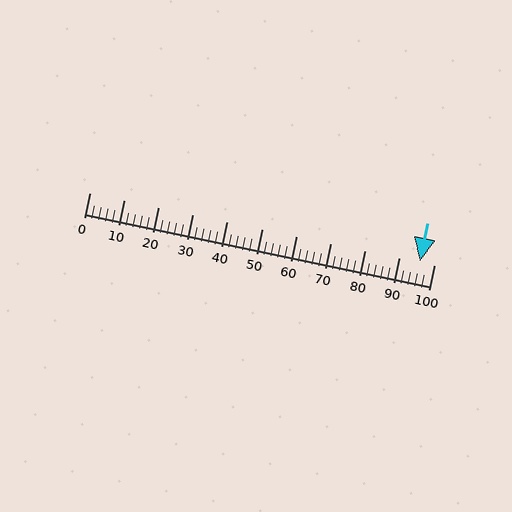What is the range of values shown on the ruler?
The ruler shows values from 0 to 100.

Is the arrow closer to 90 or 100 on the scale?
The arrow is closer to 100.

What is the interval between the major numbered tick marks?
The major tick marks are spaced 10 units apart.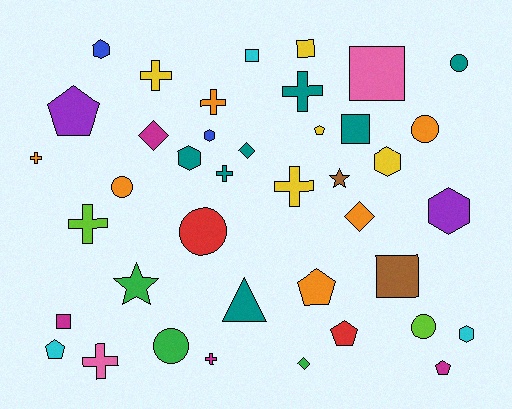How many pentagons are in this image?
There are 6 pentagons.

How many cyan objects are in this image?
There are 3 cyan objects.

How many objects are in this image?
There are 40 objects.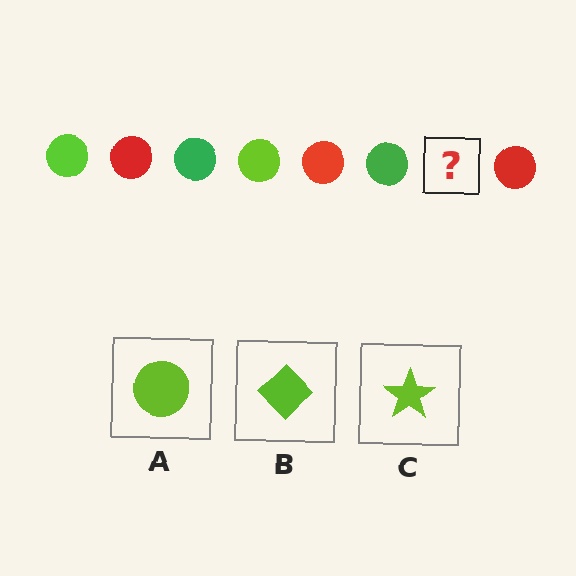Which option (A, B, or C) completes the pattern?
A.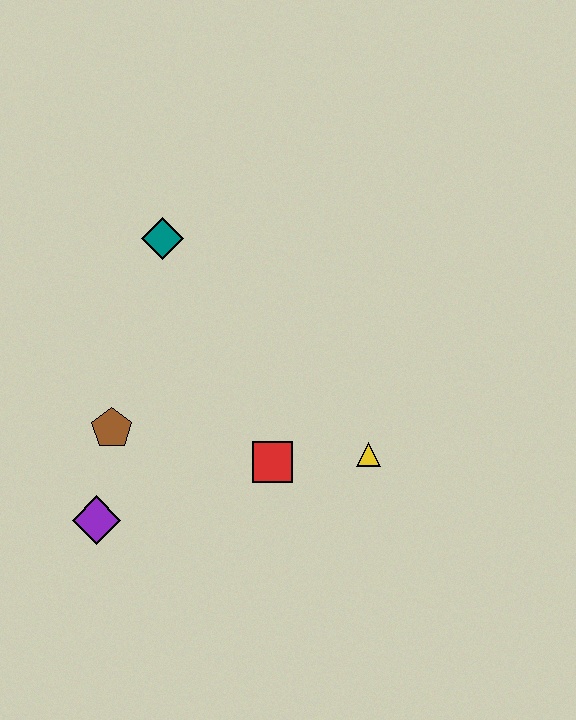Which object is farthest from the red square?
The teal diamond is farthest from the red square.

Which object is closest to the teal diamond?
The brown pentagon is closest to the teal diamond.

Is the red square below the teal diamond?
Yes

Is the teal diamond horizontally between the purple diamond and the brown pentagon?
No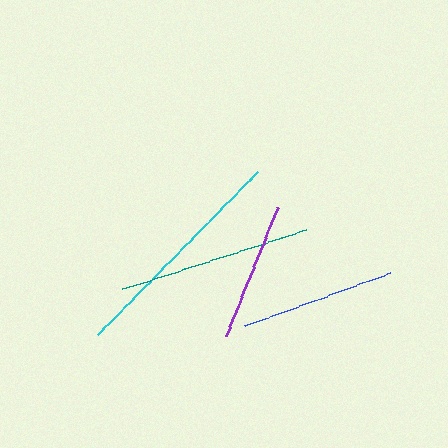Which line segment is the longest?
The cyan line is the longest at approximately 229 pixels.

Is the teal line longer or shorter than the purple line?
The teal line is longer than the purple line.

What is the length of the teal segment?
The teal segment is approximately 194 pixels long.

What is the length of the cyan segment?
The cyan segment is approximately 229 pixels long.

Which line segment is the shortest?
The purple line is the shortest at approximately 139 pixels.